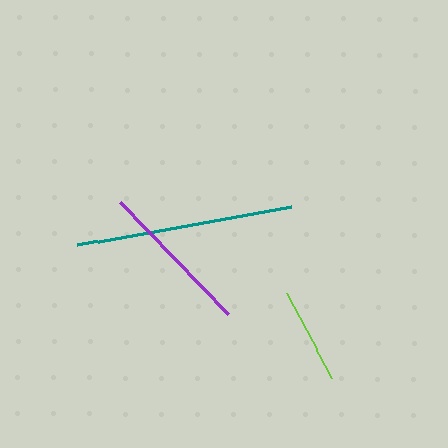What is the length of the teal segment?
The teal segment is approximately 218 pixels long.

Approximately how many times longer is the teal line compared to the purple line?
The teal line is approximately 1.4 times the length of the purple line.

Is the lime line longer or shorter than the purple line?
The purple line is longer than the lime line.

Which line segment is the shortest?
The lime line is the shortest at approximately 97 pixels.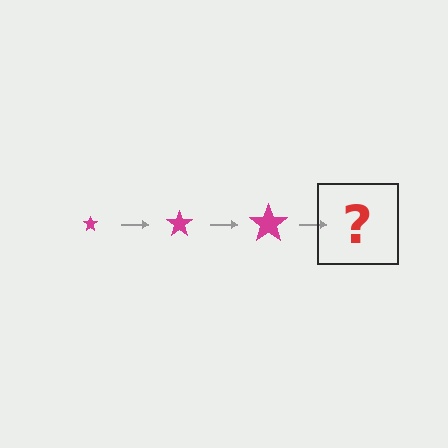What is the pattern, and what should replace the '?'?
The pattern is that the star gets progressively larger each step. The '?' should be a magenta star, larger than the previous one.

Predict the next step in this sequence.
The next step is a magenta star, larger than the previous one.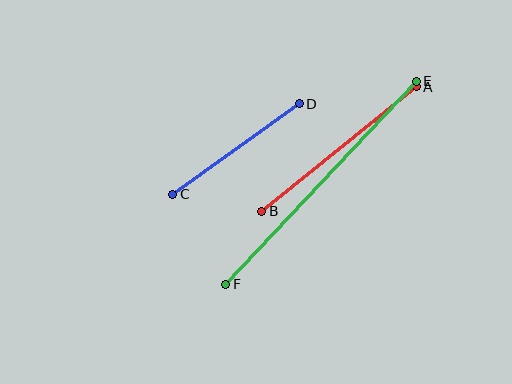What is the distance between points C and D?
The distance is approximately 156 pixels.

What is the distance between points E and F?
The distance is approximately 278 pixels.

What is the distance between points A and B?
The distance is approximately 198 pixels.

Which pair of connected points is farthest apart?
Points E and F are farthest apart.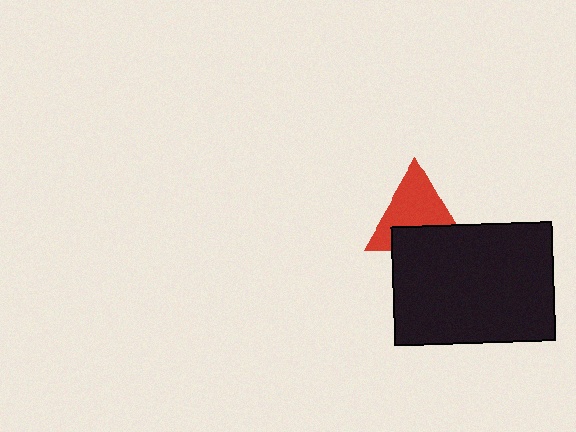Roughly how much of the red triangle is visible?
About half of it is visible (roughly 64%).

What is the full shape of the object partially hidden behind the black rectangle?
The partially hidden object is a red triangle.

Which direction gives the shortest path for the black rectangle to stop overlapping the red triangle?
Moving down gives the shortest separation.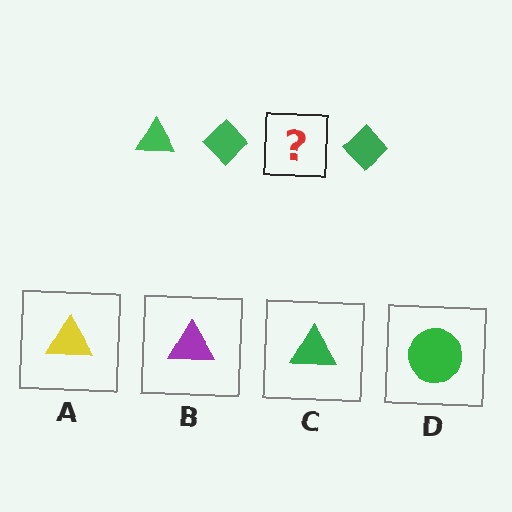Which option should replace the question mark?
Option C.